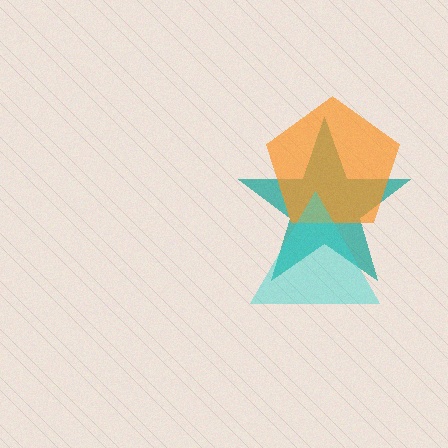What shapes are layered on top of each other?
The layered shapes are: a teal star, an orange pentagon, a cyan triangle.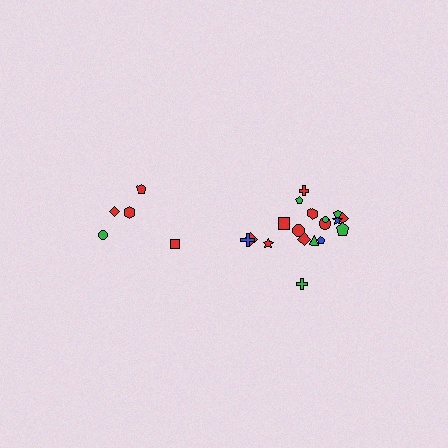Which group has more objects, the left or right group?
The right group.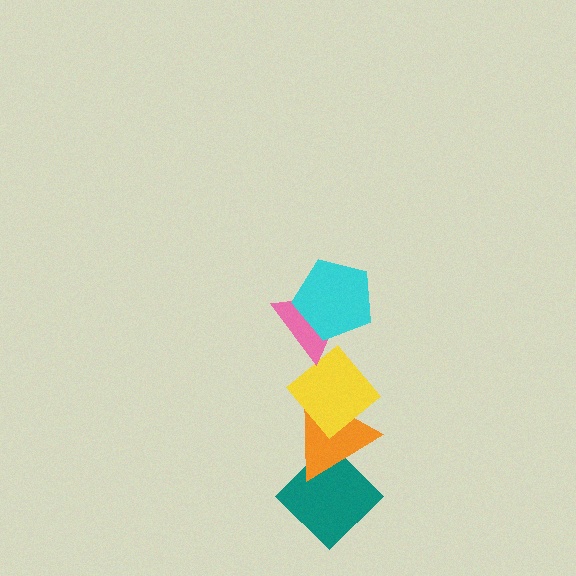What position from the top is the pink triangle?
The pink triangle is 2nd from the top.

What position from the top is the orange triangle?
The orange triangle is 4th from the top.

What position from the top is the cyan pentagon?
The cyan pentagon is 1st from the top.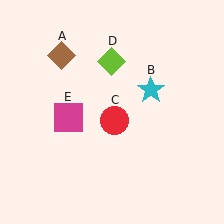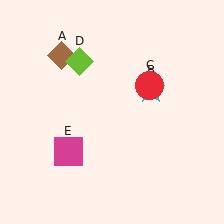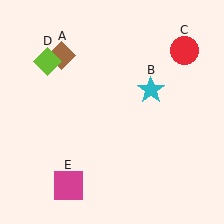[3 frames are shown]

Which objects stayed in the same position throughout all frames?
Brown diamond (object A) and cyan star (object B) remained stationary.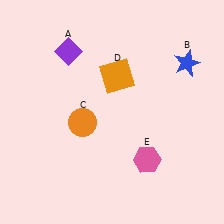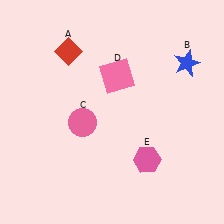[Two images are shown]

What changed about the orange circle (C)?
In Image 1, C is orange. In Image 2, it changed to pink.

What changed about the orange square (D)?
In Image 1, D is orange. In Image 2, it changed to pink.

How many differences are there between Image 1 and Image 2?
There are 3 differences between the two images.